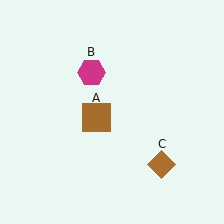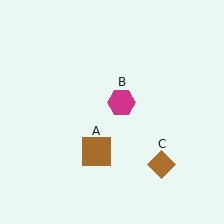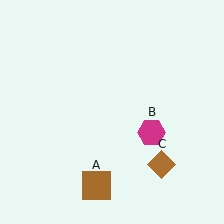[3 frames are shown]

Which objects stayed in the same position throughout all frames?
Brown diamond (object C) remained stationary.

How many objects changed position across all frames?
2 objects changed position: brown square (object A), magenta hexagon (object B).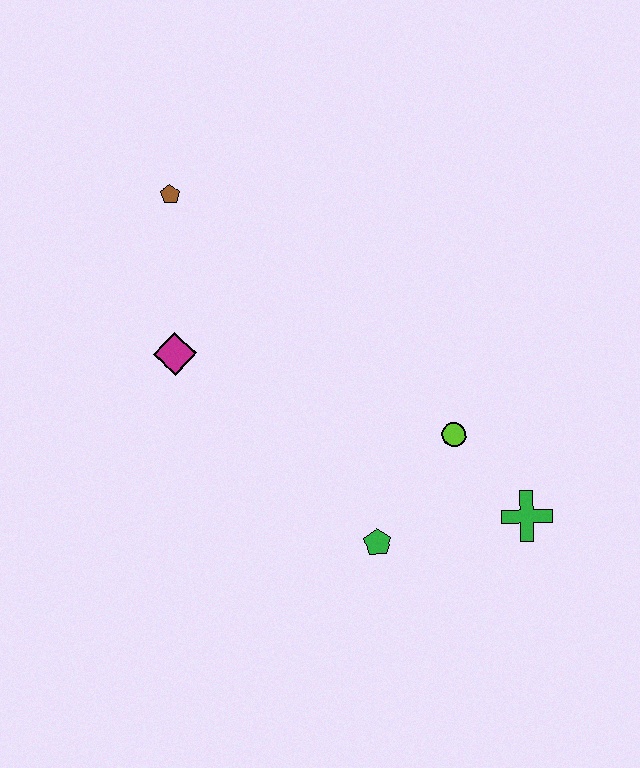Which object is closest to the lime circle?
The green cross is closest to the lime circle.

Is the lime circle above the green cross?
Yes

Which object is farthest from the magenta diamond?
The green cross is farthest from the magenta diamond.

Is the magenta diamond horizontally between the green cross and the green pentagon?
No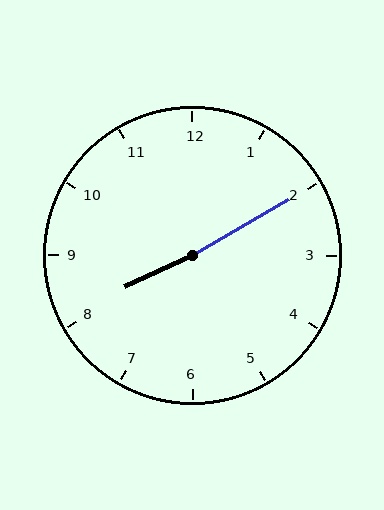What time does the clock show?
8:10.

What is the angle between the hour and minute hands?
Approximately 175 degrees.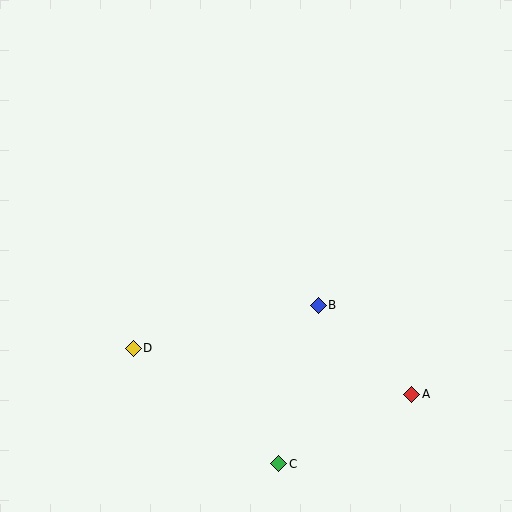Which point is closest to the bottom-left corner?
Point D is closest to the bottom-left corner.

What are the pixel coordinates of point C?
Point C is at (279, 464).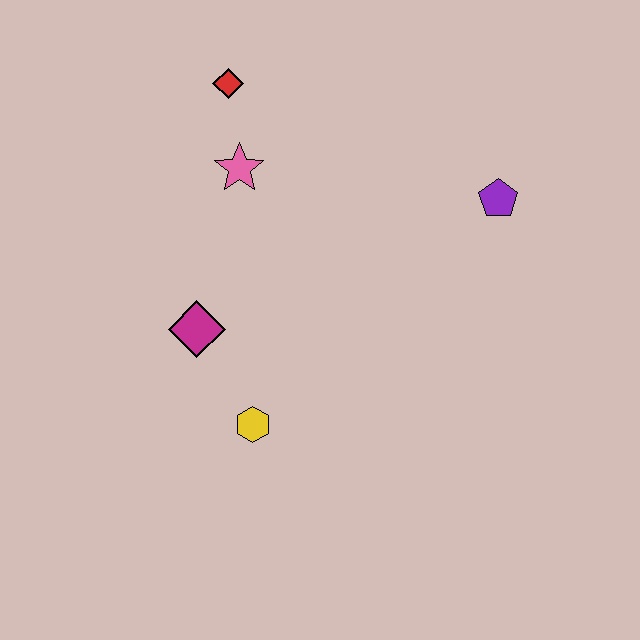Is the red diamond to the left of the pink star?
Yes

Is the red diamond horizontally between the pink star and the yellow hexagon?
No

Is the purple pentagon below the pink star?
Yes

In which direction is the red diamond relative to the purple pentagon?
The red diamond is to the left of the purple pentagon.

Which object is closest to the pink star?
The red diamond is closest to the pink star.